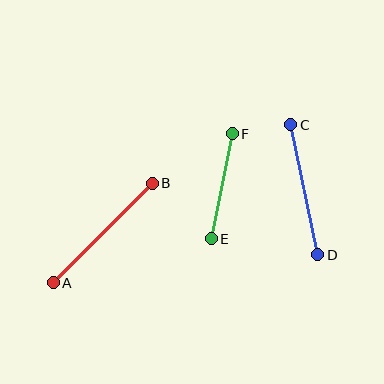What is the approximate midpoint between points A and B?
The midpoint is at approximately (103, 233) pixels.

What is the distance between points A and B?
The distance is approximately 140 pixels.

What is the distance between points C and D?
The distance is approximately 133 pixels.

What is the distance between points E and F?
The distance is approximately 107 pixels.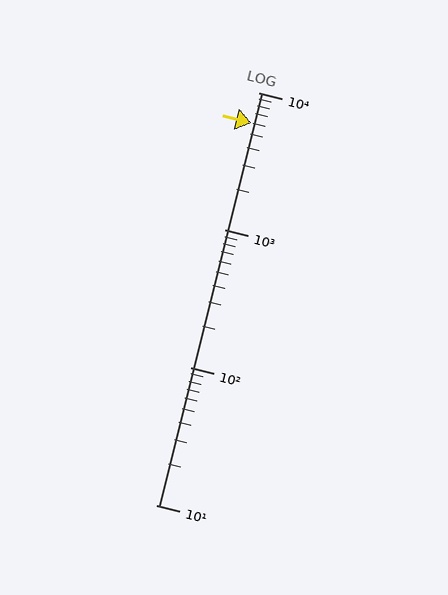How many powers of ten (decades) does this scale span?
The scale spans 3 decades, from 10 to 10000.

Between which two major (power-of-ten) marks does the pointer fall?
The pointer is between 1000 and 10000.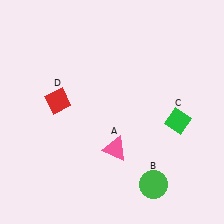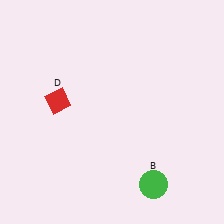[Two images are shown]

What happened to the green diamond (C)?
The green diamond (C) was removed in Image 2. It was in the bottom-right area of Image 1.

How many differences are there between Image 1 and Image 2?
There are 2 differences between the two images.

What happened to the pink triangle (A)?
The pink triangle (A) was removed in Image 2. It was in the bottom-right area of Image 1.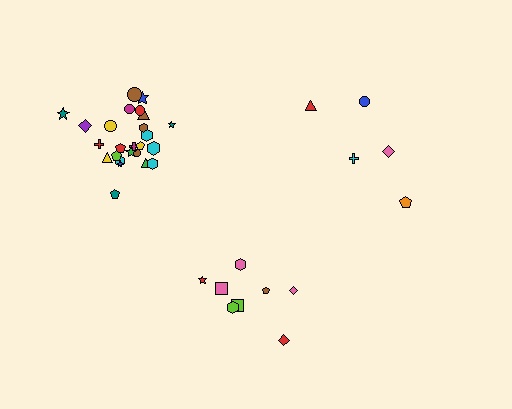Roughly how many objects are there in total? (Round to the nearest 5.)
Roughly 40 objects in total.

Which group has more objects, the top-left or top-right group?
The top-left group.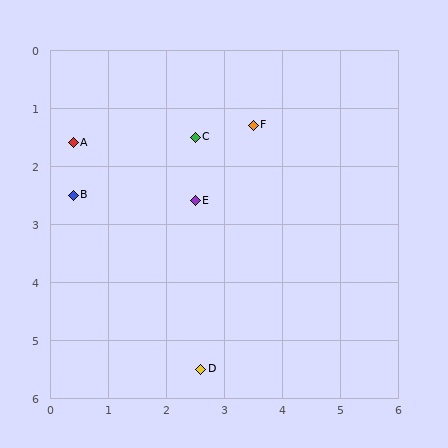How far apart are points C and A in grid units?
Points C and A are about 2.1 grid units apart.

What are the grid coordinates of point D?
Point D is at approximately (2.6, 5.5).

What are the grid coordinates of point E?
Point E is at approximately (2.5, 2.6).